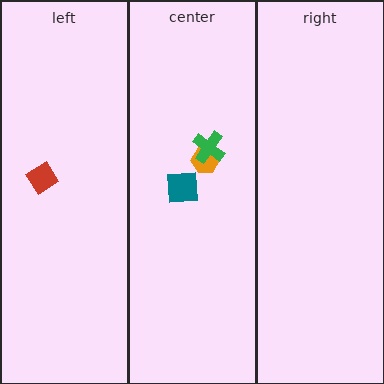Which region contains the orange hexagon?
The center region.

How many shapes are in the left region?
1.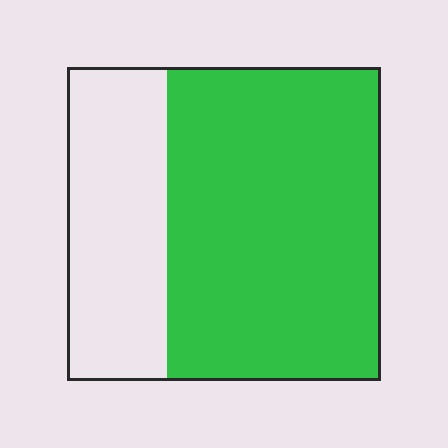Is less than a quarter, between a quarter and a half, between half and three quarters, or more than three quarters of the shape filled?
Between half and three quarters.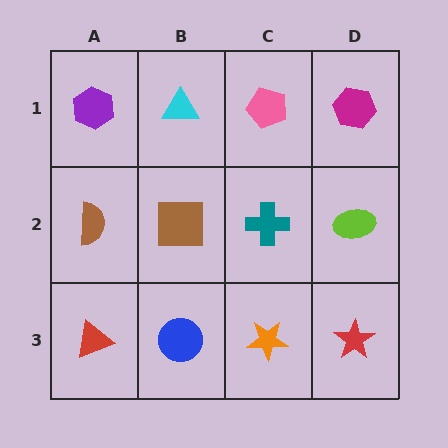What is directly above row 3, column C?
A teal cross.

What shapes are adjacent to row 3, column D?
A lime ellipse (row 2, column D), an orange star (row 3, column C).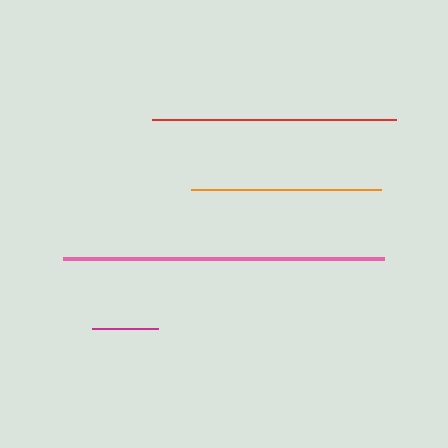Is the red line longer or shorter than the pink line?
The pink line is longer than the red line.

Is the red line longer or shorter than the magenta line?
The red line is longer than the magenta line.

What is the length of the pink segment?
The pink segment is approximately 321 pixels long.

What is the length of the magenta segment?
The magenta segment is approximately 66 pixels long.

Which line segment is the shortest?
The magenta line is the shortest at approximately 66 pixels.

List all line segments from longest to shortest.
From longest to shortest: pink, red, orange, magenta.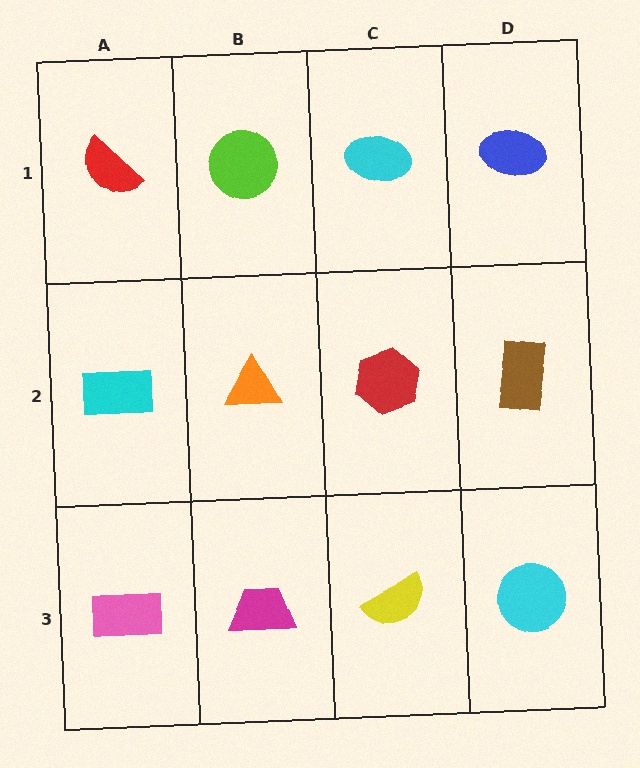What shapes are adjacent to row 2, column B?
A lime circle (row 1, column B), a magenta trapezoid (row 3, column B), a cyan rectangle (row 2, column A), a red hexagon (row 2, column C).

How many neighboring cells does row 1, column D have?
2.